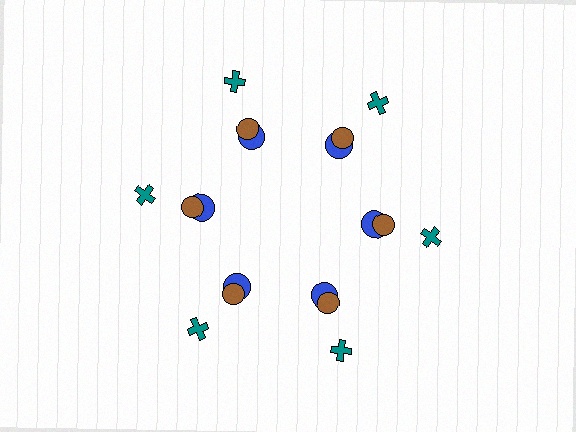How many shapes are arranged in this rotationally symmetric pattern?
There are 18 shapes, arranged in 6 groups of 3.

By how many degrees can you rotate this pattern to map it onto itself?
The pattern maps onto itself every 60 degrees of rotation.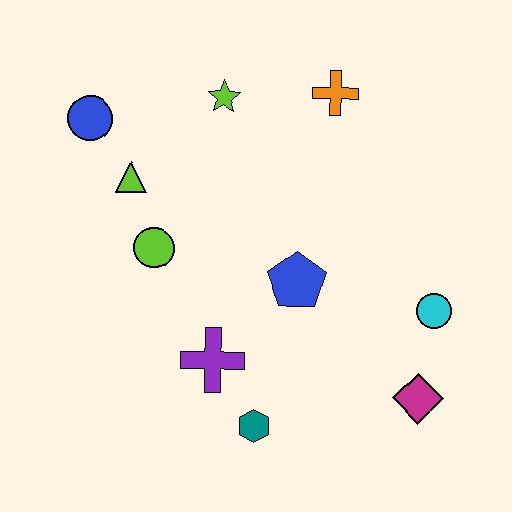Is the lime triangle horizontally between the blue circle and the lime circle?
Yes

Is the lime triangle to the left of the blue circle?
No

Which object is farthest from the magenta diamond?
The blue circle is farthest from the magenta diamond.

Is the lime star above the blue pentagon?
Yes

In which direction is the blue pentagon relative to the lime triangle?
The blue pentagon is to the right of the lime triangle.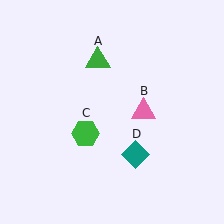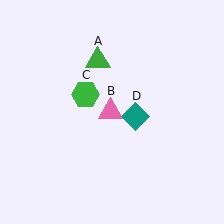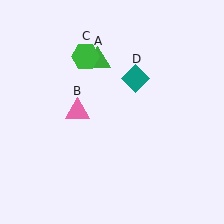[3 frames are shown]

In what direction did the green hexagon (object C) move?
The green hexagon (object C) moved up.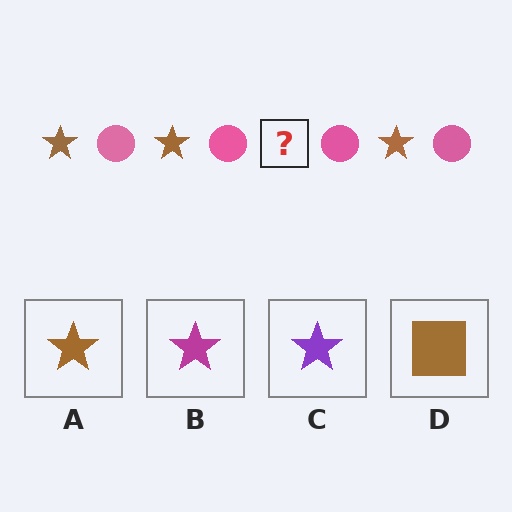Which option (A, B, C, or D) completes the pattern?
A.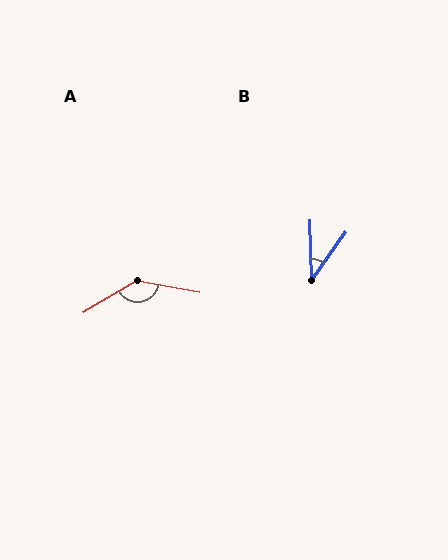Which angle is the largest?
A, at approximately 139 degrees.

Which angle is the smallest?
B, at approximately 36 degrees.